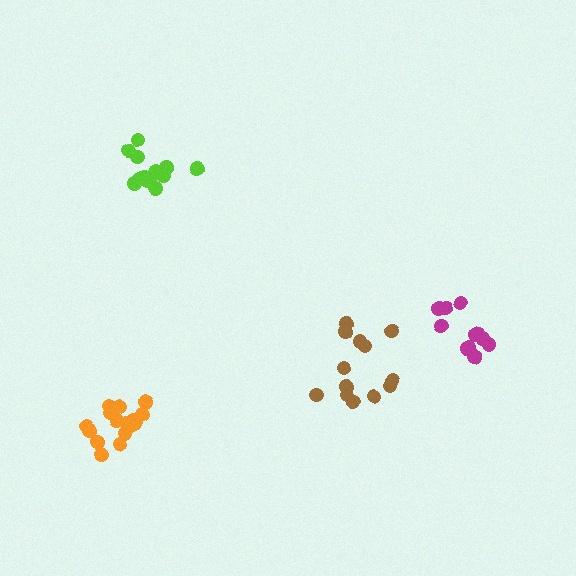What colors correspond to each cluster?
The clusters are colored: brown, magenta, orange, lime.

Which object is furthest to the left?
The orange cluster is leftmost.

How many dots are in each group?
Group 1: 13 dots, Group 2: 11 dots, Group 3: 17 dots, Group 4: 14 dots (55 total).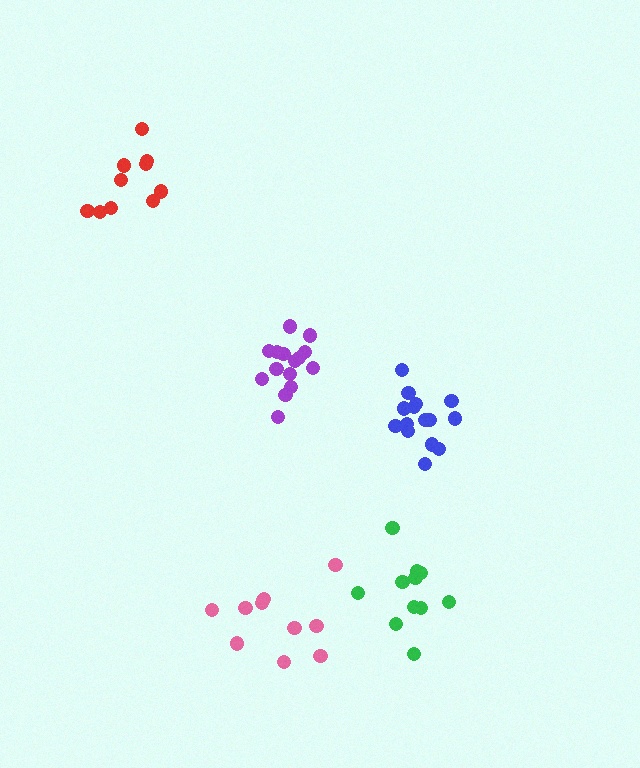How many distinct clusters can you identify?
There are 5 distinct clusters.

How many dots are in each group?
Group 1: 15 dots, Group 2: 11 dots, Group 3: 15 dots, Group 4: 10 dots, Group 5: 11 dots (62 total).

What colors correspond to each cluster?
The clusters are colored: blue, pink, purple, red, green.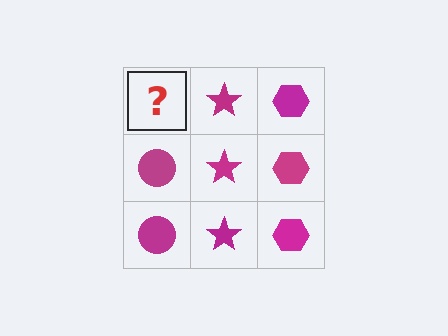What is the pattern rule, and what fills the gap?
The rule is that each column has a consistent shape. The gap should be filled with a magenta circle.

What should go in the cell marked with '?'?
The missing cell should contain a magenta circle.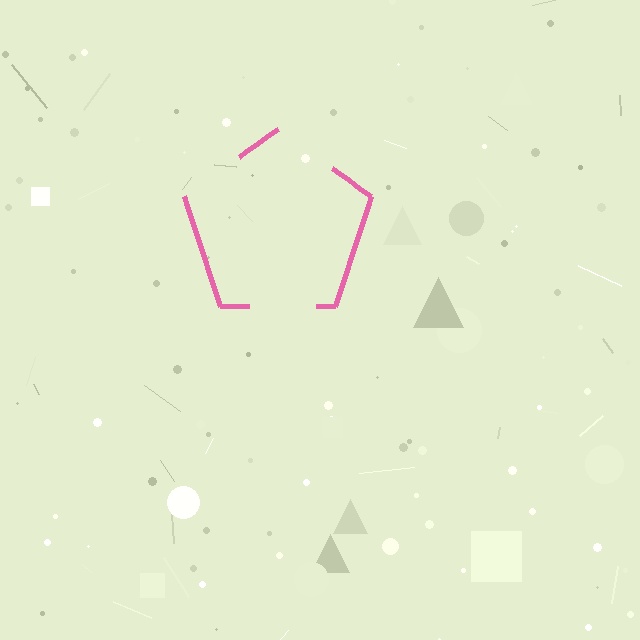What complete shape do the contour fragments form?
The contour fragments form a pentagon.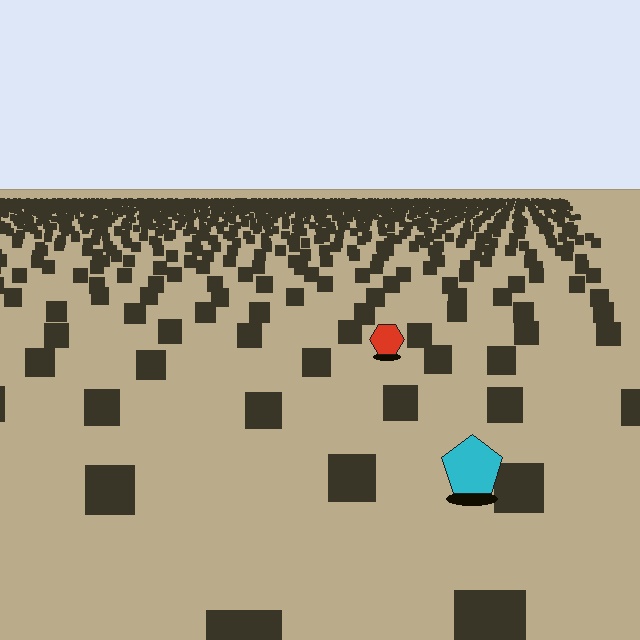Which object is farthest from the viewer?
The red hexagon is farthest from the viewer. It appears smaller and the ground texture around it is denser.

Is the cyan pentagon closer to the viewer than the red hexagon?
Yes. The cyan pentagon is closer — you can tell from the texture gradient: the ground texture is coarser near it.